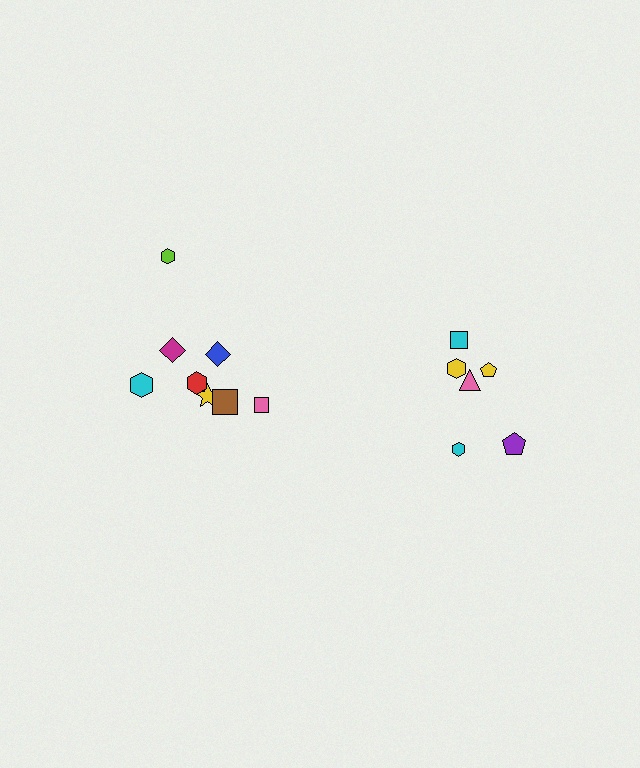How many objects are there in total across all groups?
There are 14 objects.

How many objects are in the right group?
There are 6 objects.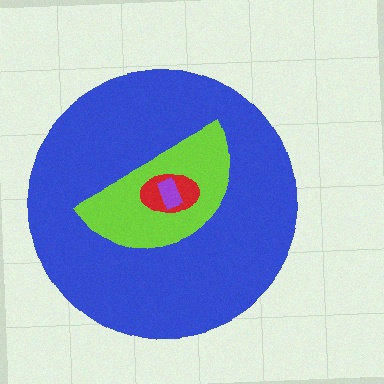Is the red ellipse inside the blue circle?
Yes.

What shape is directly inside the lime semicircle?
The red ellipse.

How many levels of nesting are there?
4.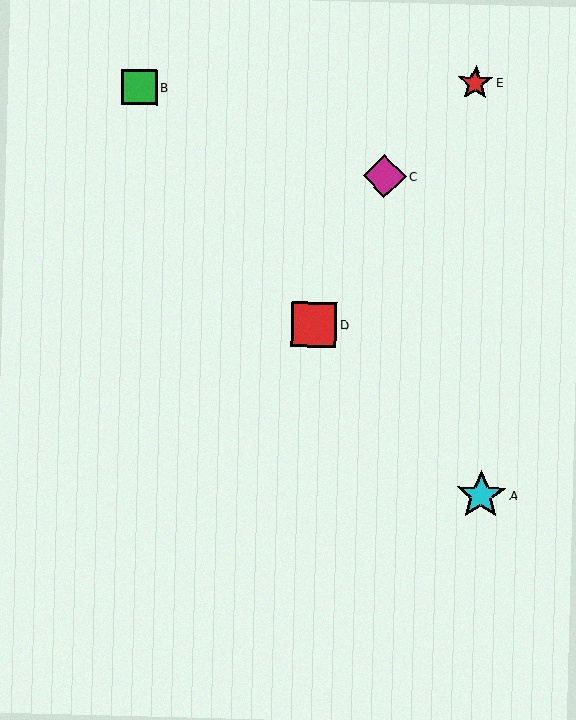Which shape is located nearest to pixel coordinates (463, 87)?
The red star (labeled E) at (475, 83) is nearest to that location.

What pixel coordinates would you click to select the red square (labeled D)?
Click at (314, 324) to select the red square D.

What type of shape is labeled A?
Shape A is a cyan star.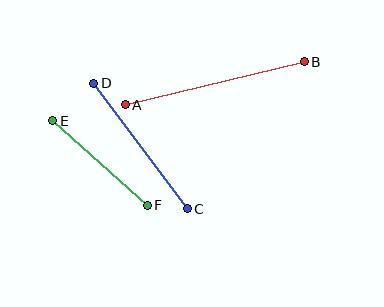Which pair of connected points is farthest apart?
Points A and B are farthest apart.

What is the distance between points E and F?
The distance is approximately 127 pixels.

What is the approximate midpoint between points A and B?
The midpoint is at approximately (215, 83) pixels.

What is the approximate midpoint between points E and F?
The midpoint is at approximately (100, 163) pixels.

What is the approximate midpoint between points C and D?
The midpoint is at approximately (141, 146) pixels.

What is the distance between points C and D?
The distance is approximately 156 pixels.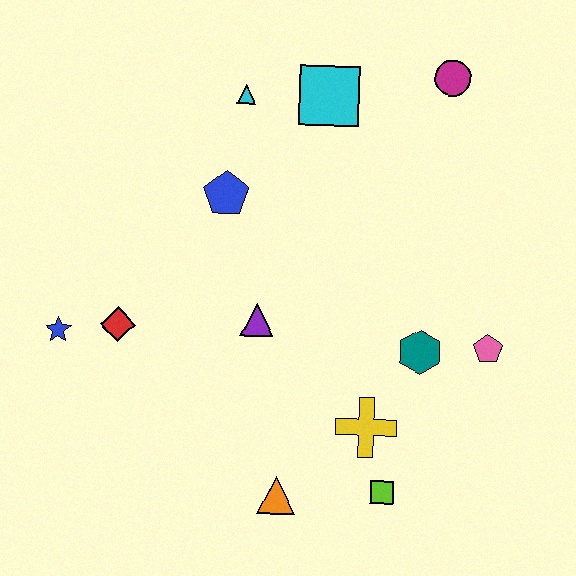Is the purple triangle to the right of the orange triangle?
No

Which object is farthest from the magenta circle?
The blue star is farthest from the magenta circle.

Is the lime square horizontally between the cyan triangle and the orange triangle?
No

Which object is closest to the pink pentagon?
The teal hexagon is closest to the pink pentagon.